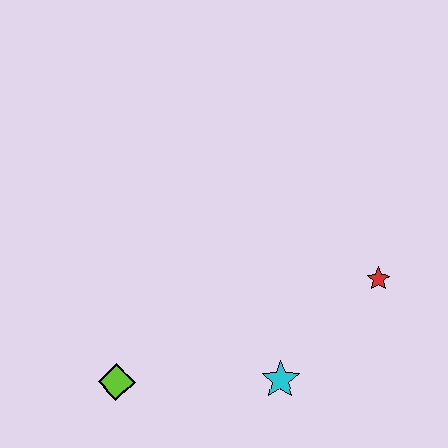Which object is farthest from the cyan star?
The lime diamond is farthest from the cyan star.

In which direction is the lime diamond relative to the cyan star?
The lime diamond is to the left of the cyan star.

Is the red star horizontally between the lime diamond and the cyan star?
No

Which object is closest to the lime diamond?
The cyan star is closest to the lime diamond.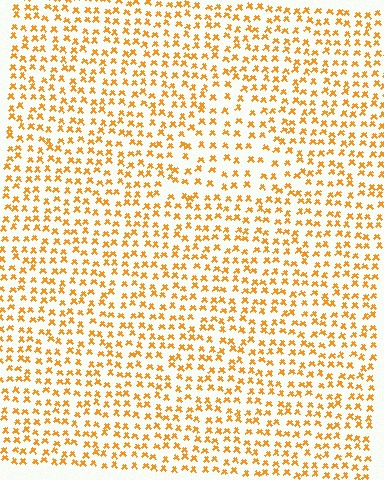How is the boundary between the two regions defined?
The boundary is defined by a change in element density (approximately 1.6x ratio). All elements are the same color, size, and shape.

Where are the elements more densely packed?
The elements are more densely packed outside the triangle boundary.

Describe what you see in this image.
The image contains small orange elements arranged at two different densities. A triangle-shaped region is visible where the elements are less densely packed than the surrounding area.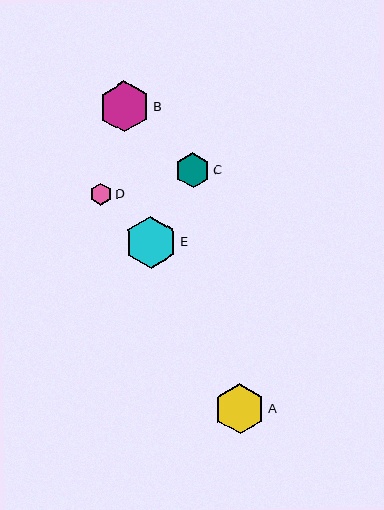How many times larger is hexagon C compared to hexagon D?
Hexagon C is approximately 1.6 times the size of hexagon D.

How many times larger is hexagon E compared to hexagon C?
Hexagon E is approximately 1.5 times the size of hexagon C.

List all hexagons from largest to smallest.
From largest to smallest: E, B, A, C, D.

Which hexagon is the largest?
Hexagon E is the largest with a size of approximately 52 pixels.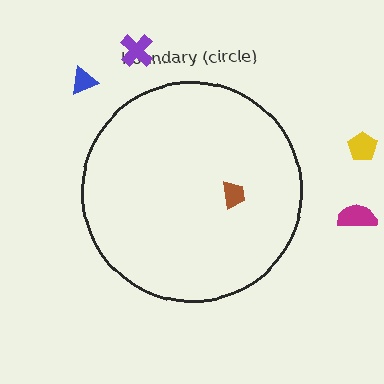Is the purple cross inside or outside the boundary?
Outside.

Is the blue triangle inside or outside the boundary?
Outside.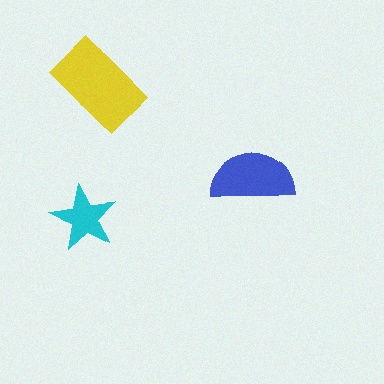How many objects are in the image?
There are 3 objects in the image.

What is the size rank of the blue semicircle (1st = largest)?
2nd.